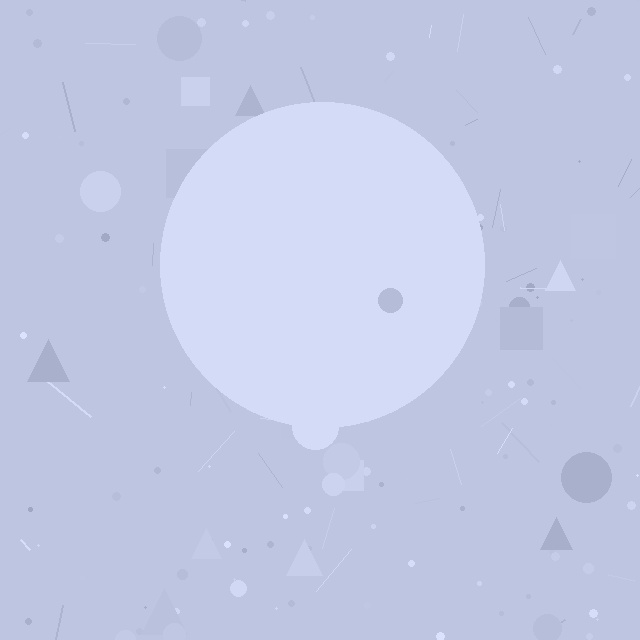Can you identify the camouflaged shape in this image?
The camouflaged shape is a circle.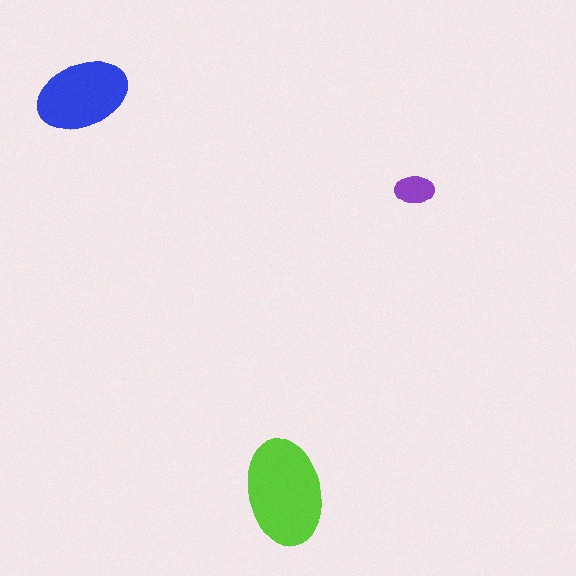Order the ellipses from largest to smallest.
the lime one, the blue one, the purple one.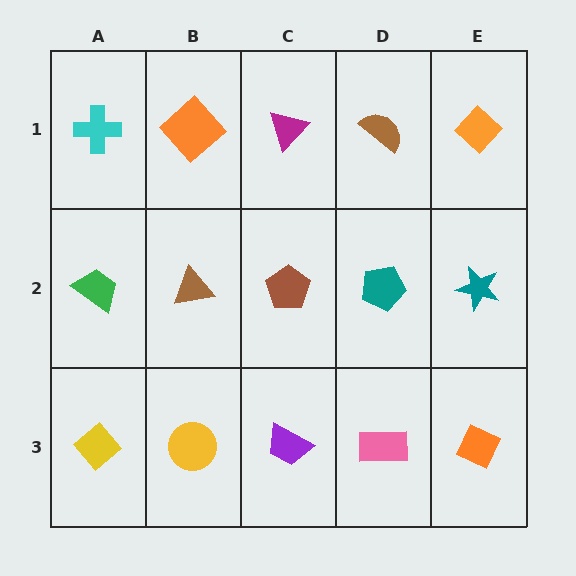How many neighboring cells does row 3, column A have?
2.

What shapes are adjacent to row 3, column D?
A teal pentagon (row 2, column D), a purple trapezoid (row 3, column C), an orange diamond (row 3, column E).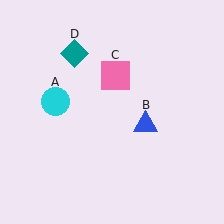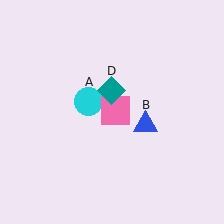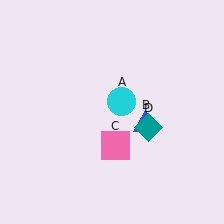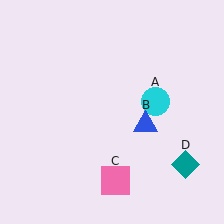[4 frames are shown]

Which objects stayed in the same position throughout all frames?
Blue triangle (object B) remained stationary.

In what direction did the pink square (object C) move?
The pink square (object C) moved down.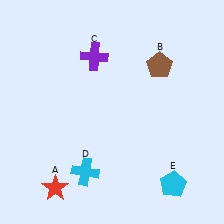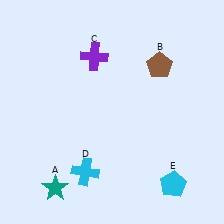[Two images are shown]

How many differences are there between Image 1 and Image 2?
There is 1 difference between the two images.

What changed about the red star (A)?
In Image 1, A is red. In Image 2, it changed to teal.